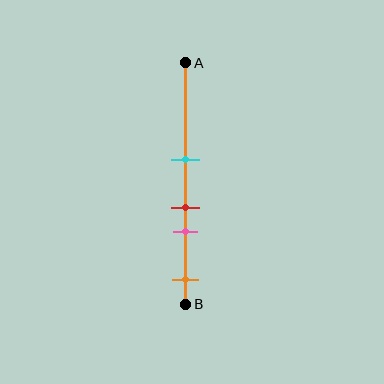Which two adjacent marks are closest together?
The red and pink marks are the closest adjacent pair.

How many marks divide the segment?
There are 4 marks dividing the segment.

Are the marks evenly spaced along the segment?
No, the marks are not evenly spaced.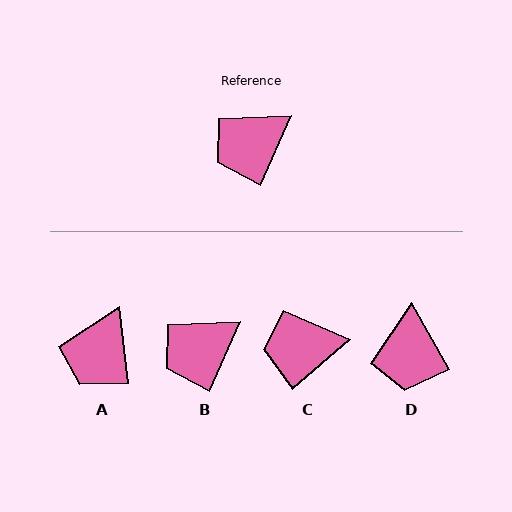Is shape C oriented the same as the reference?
No, it is off by about 25 degrees.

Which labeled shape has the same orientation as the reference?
B.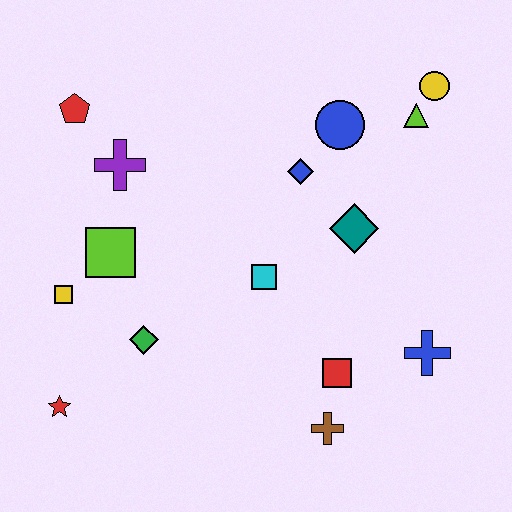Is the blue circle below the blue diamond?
No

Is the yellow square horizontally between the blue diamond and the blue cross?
No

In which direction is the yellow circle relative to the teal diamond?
The yellow circle is above the teal diamond.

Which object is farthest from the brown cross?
The red pentagon is farthest from the brown cross.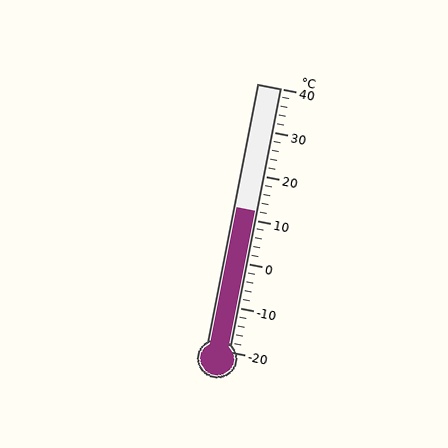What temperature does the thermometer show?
The thermometer shows approximately 12°C.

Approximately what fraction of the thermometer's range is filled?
The thermometer is filled to approximately 55% of its range.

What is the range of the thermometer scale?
The thermometer scale ranges from -20°C to 40°C.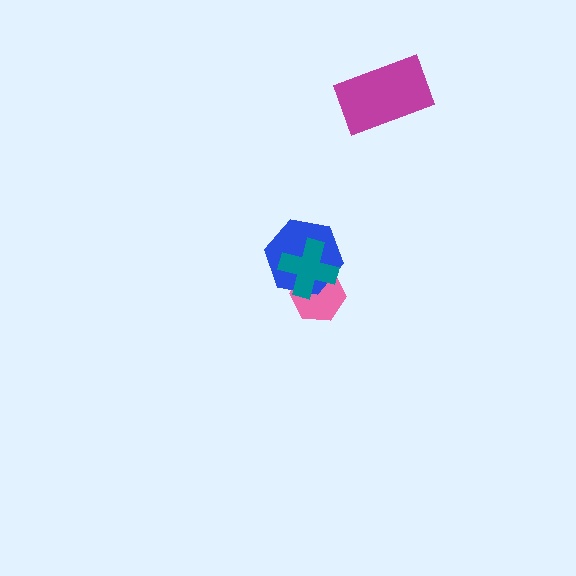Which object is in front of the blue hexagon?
The teal cross is in front of the blue hexagon.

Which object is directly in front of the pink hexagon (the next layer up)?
The blue hexagon is directly in front of the pink hexagon.